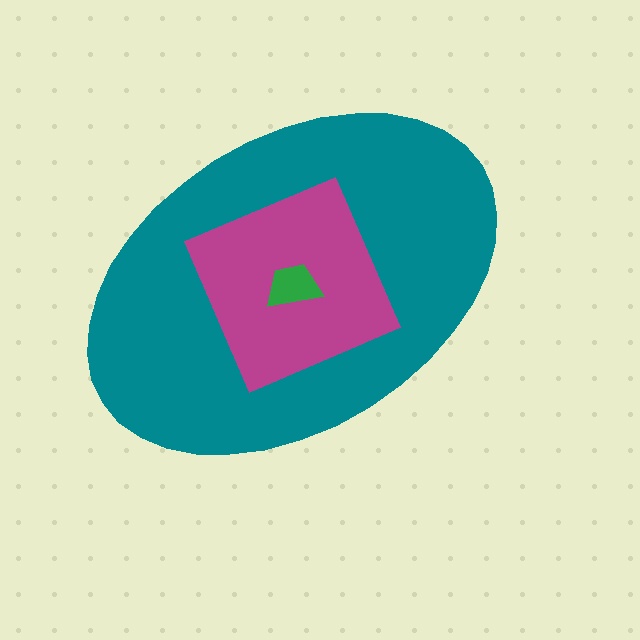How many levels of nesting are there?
3.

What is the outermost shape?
The teal ellipse.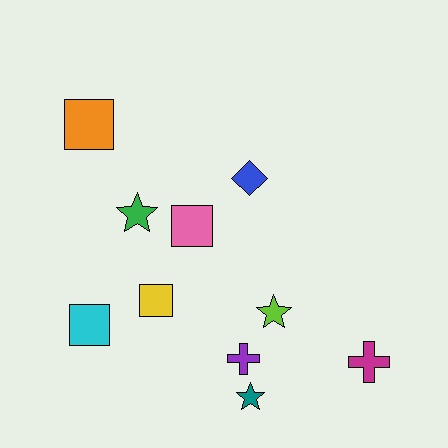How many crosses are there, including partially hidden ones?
There are 2 crosses.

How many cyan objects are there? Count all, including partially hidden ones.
There is 1 cyan object.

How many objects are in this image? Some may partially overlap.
There are 10 objects.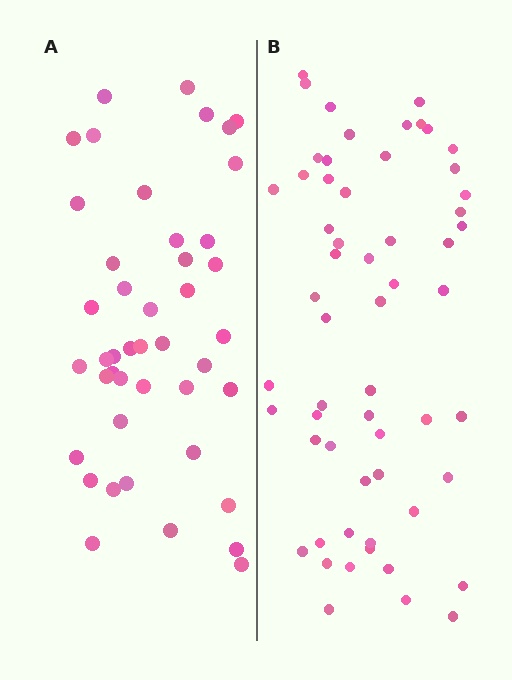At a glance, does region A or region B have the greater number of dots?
Region B (the right region) has more dots.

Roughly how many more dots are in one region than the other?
Region B has approximately 15 more dots than region A.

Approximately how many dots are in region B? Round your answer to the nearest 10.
About 60 dots. (The exact count is 58, which rounds to 60.)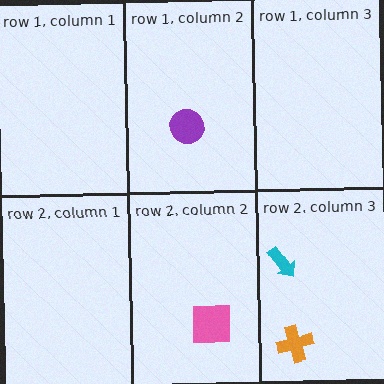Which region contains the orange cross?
The row 2, column 3 region.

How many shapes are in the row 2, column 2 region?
1.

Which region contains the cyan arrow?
The row 2, column 3 region.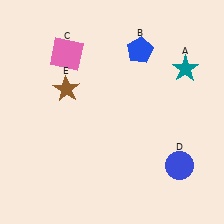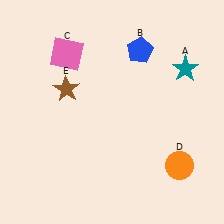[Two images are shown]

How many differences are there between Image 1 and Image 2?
There is 1 difference between the two images.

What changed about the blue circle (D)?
In Image 1, D is blue. In Image 2, it changed to orange.